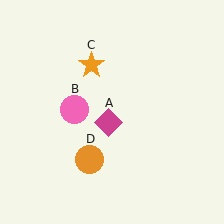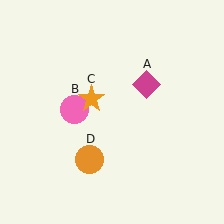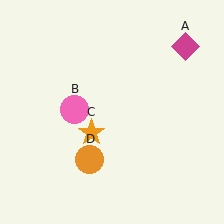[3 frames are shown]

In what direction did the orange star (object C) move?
The orange star (object C) moved down.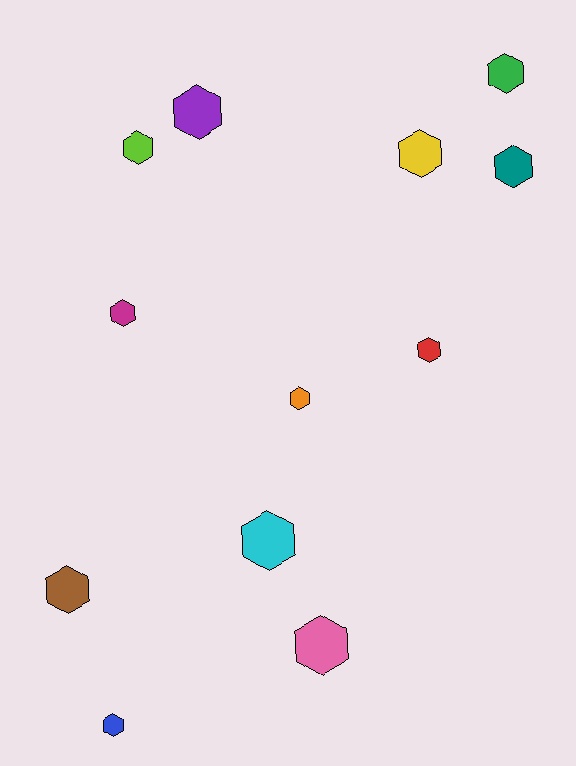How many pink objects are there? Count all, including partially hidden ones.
There is 1 pink object.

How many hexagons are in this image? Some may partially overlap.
There are 12 hexagons.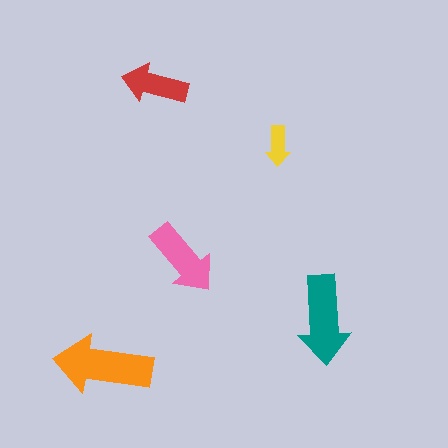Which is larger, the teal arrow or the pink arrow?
The teal one.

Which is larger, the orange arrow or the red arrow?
The orange one.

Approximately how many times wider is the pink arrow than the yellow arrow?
About 2 times wider.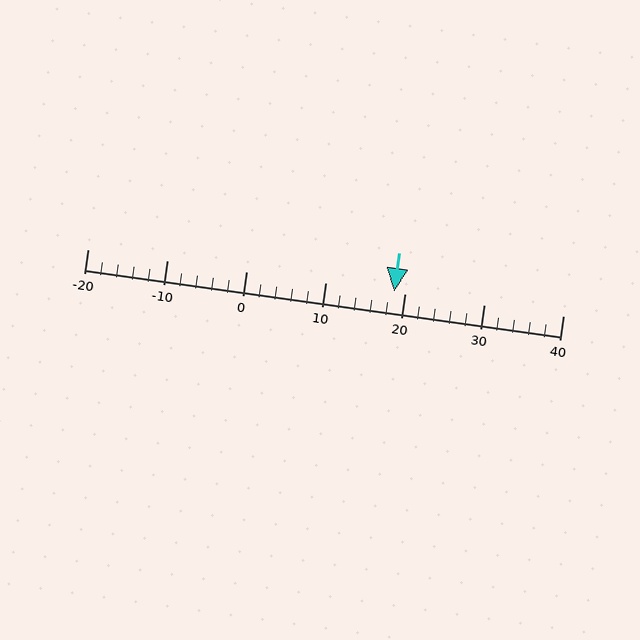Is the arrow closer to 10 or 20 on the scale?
The arrow is closer to 20.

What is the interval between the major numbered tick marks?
The major tick marks are spaced 10 units apart.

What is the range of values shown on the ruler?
The ruler shows values from -20 to 40.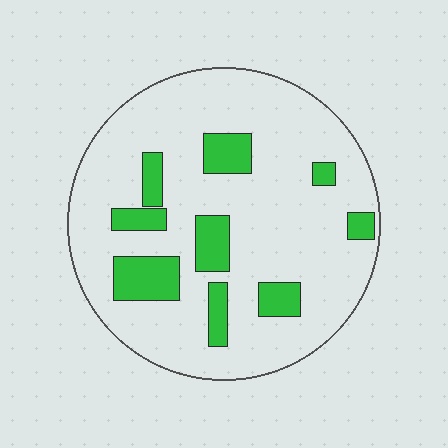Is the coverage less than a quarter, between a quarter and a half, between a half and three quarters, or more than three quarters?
Less than a quarter.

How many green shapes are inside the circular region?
9.